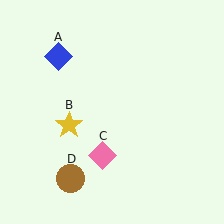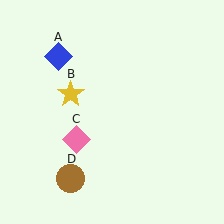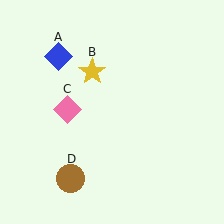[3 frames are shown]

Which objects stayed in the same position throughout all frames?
Blue diamond (object A) and brown circle (object D) remained stationary.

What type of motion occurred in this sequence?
The yellow star (object B), pink diamond (object C) rotated clockwise around the center of the scene.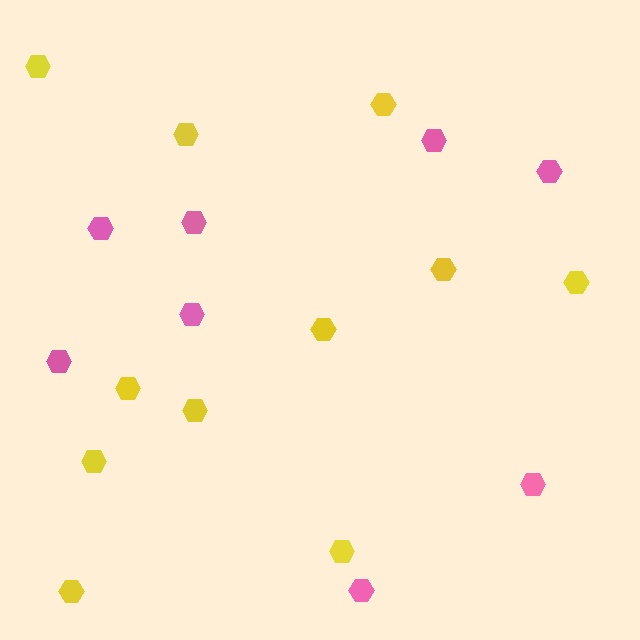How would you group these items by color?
There are 2 groups: one group of yellow hexagons (11) and one group of pink hexagons (8).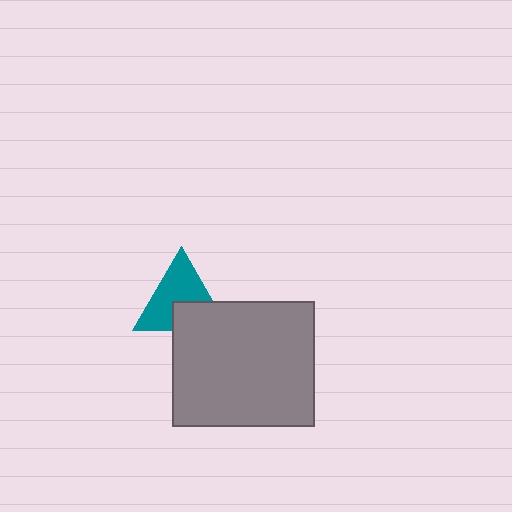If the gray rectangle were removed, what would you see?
You would see the complete teal triangle.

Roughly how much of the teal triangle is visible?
About half of it is visible (roughly 64%).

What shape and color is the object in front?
The object in front is a gray rectangle.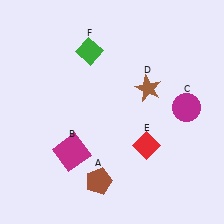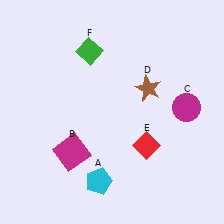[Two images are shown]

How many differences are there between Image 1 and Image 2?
There is 1 difference between the two images.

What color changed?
The pentagon (A) changed from brown in Image 1 to cyan in Image 2.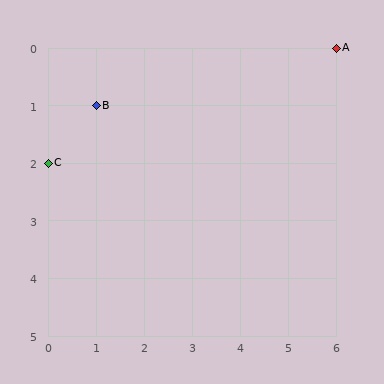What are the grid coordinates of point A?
Point A is at grid coordinates (6, 0).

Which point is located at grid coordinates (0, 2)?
Point C is at (0, 2).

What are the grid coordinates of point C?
Point C is at grid coordinates (0, 2).